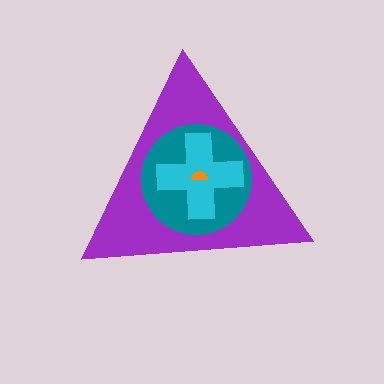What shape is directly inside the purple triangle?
The teal circle.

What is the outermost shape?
The purple triangle.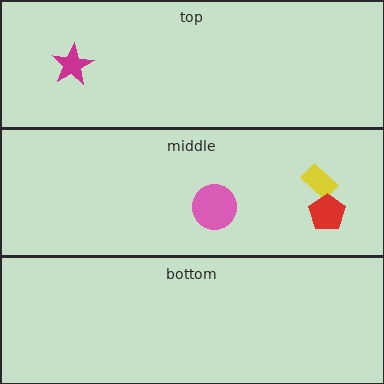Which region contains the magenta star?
The top region.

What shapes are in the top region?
The magenta star.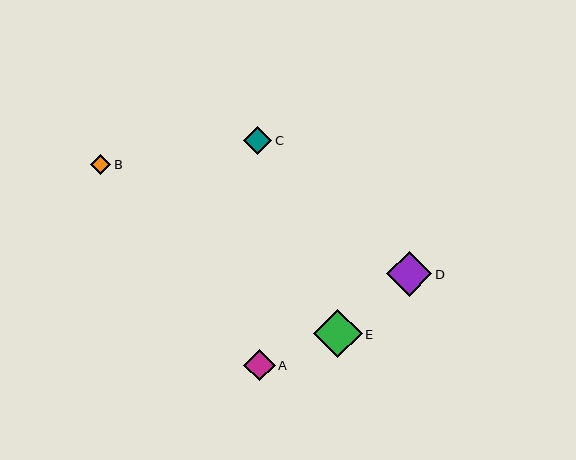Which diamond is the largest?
Diamond E is the largest with a size of approximately 48 pixels.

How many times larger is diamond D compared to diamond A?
Diamond D is approximately 1.4 times the size of diamond A.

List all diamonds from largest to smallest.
From largest to smallest: E, D, A, C, B.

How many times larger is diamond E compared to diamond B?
Diamond E is approximately 2.4 times the size of diamond B.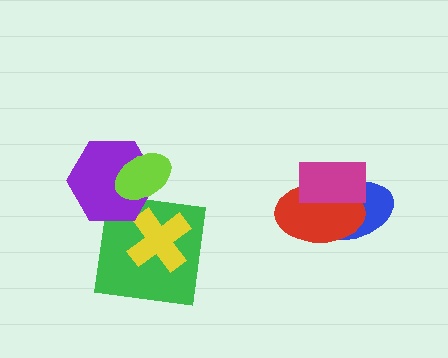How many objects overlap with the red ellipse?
2 objects overlap with the red ellipse.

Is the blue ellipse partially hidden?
Yes, it is partially covered by another shape.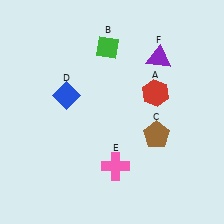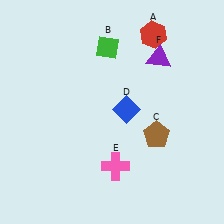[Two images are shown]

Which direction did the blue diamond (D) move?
The blue diamond (D) moved right.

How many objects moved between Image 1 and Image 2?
2 objects moved between the two images.